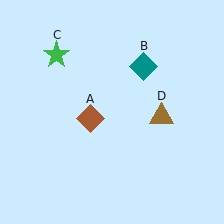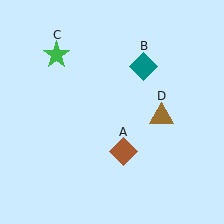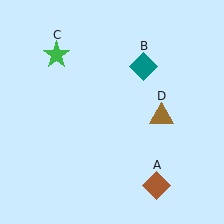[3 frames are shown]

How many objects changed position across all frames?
1 object changed position: brown diamond (object A).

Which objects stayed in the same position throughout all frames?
Teal diamond (object B) and green star (object C) and brown triangle (object D) remained stationary.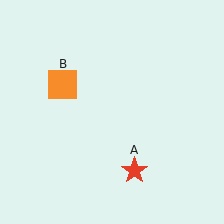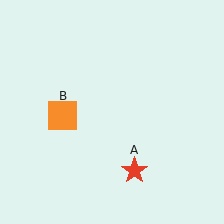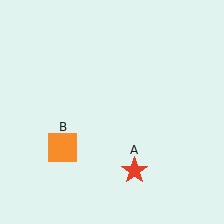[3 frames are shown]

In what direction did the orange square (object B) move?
The orange square (object B) moved down.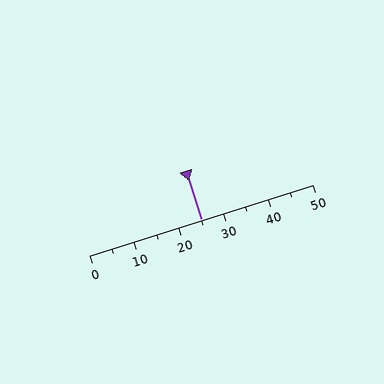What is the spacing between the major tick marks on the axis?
The major ticks are spaced 10 apart.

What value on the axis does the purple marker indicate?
The marker indicates approximately 25.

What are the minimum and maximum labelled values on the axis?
The axis runs from 0 to 50.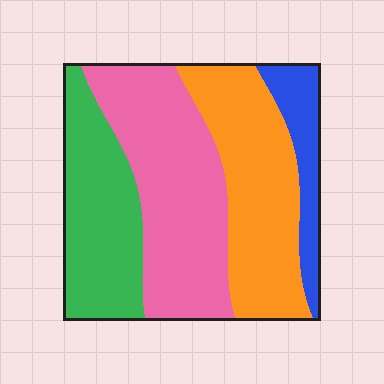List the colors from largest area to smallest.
From largest to smallest: pink, orange, green, blue.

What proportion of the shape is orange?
Orange covers about 30% of the shape.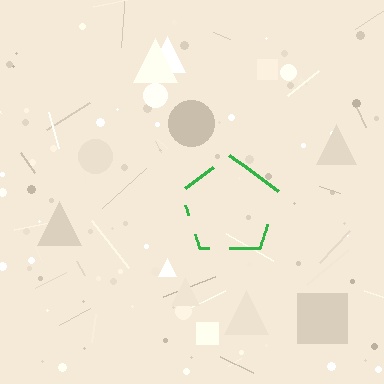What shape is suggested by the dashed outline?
The dashed outline suggests a pentagon.